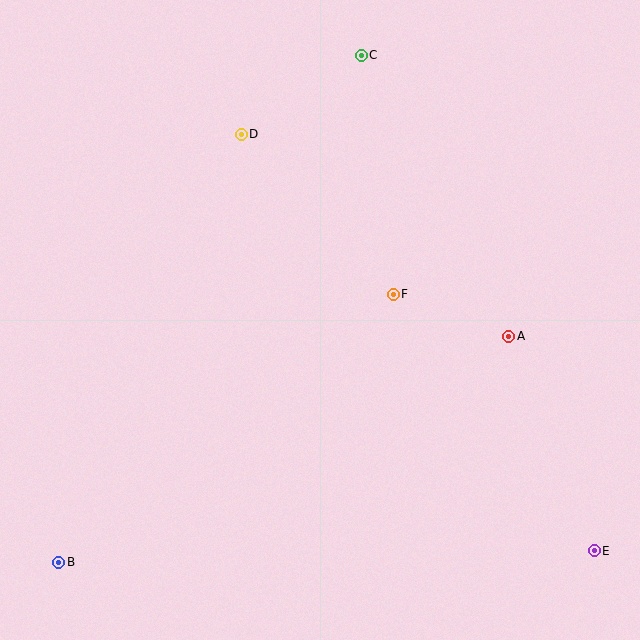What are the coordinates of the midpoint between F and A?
The midpoint between F and A is at (451, 315).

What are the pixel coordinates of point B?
Point B is at (59, 562).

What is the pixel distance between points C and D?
The distance between C and D is 144 pixels.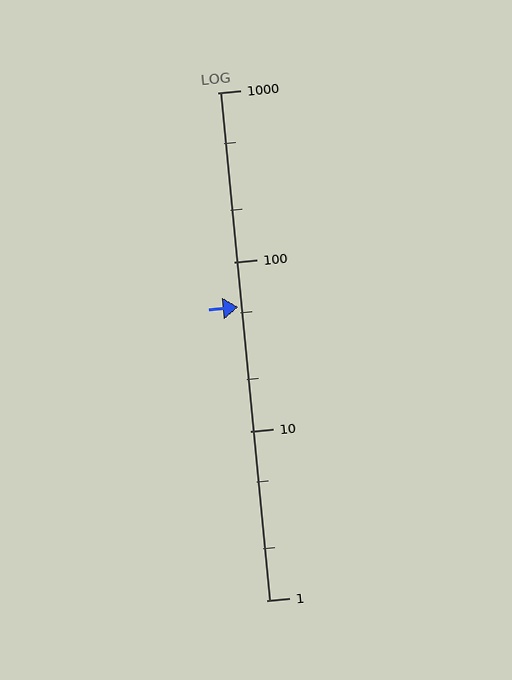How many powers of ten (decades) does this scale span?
The scale spans 3 decades, from 1 to 1000.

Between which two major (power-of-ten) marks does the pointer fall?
The pointer is between 10 and 100.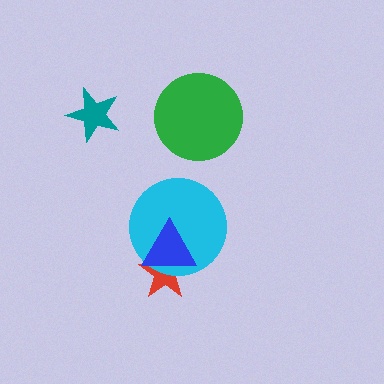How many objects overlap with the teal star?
0 objects overlap with the teal star.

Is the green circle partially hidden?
No, no other shape covers it.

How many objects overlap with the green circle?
0 objects overlap with the green circle.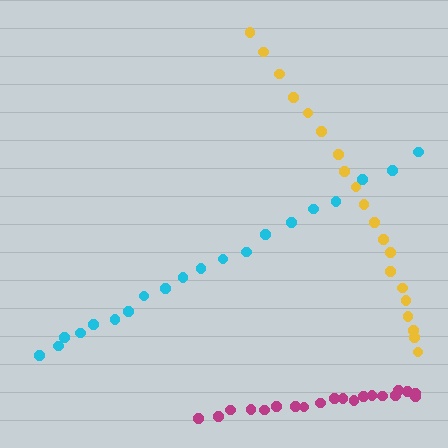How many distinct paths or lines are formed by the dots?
There are 3 distinct paths.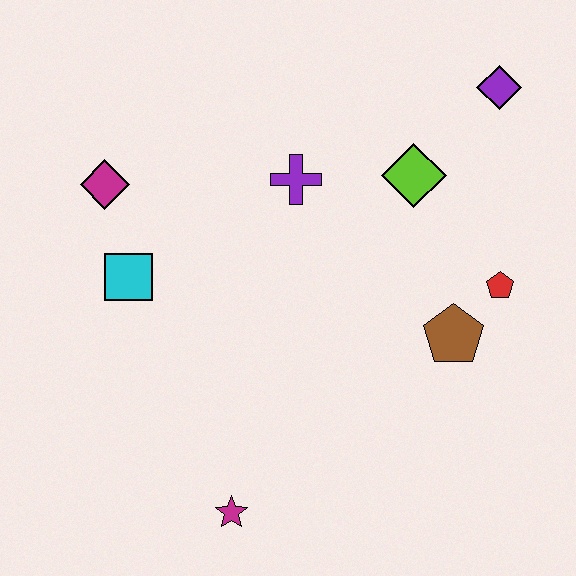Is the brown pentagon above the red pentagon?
No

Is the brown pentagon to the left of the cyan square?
No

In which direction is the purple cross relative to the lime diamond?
The purple cross is to the left of the lime diamond.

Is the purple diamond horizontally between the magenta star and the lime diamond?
No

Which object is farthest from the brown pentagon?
The magenta diamond is farthest from the brown pentagon.